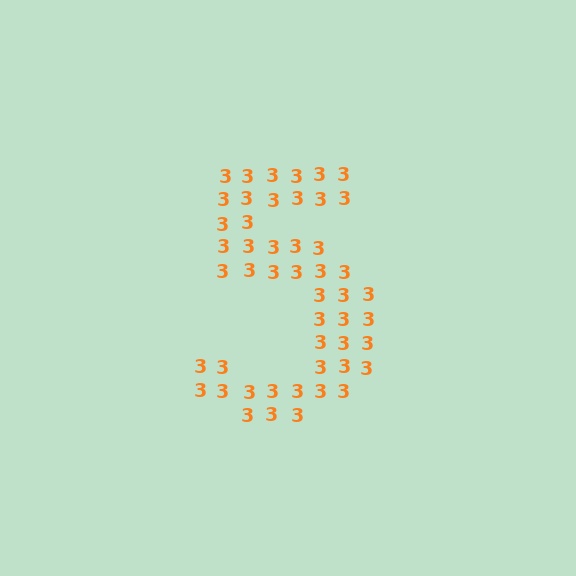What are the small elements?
The small elements are digit 3's.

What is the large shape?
The large shape is the digit 5.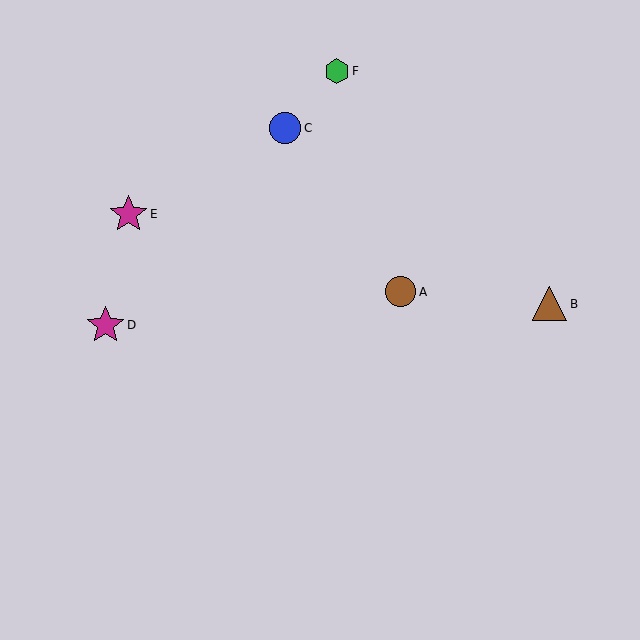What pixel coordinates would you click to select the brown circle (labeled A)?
Click at (400, 292) to select the brown circle A.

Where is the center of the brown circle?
The center of the brown circle is at (400, 292).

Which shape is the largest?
The magenta star (labeled E) is the largest.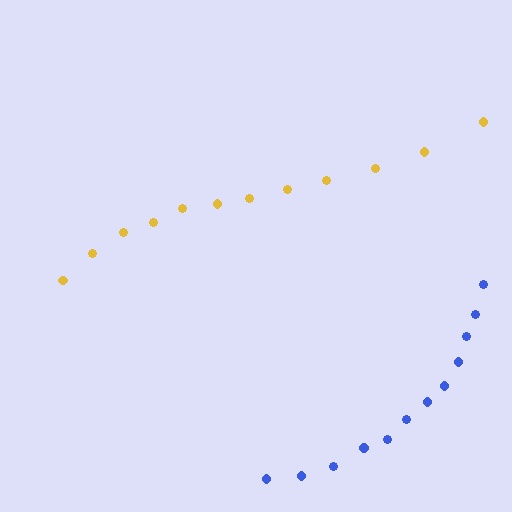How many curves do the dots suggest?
There are 2 distinct paths.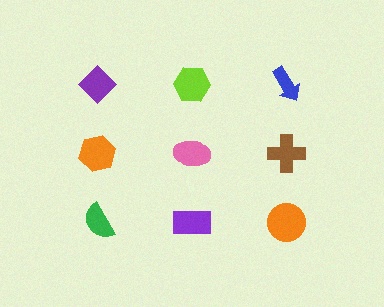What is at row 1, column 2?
A lime hexagon.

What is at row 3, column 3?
An orange circle.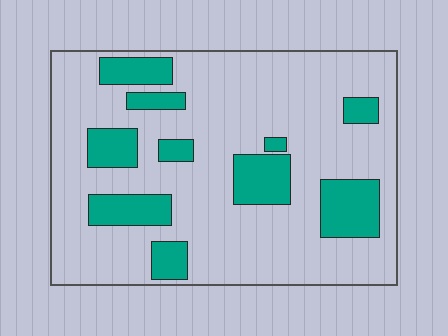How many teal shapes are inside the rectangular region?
10.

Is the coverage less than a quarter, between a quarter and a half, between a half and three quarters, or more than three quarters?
Less than a quarter.